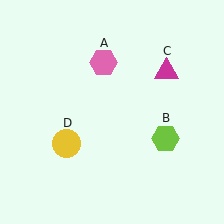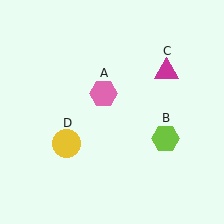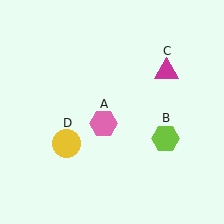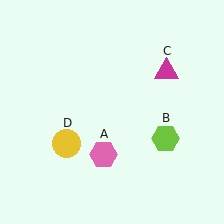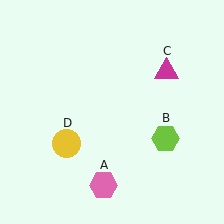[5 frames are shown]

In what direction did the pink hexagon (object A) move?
The pink hexagon (object A) moved down.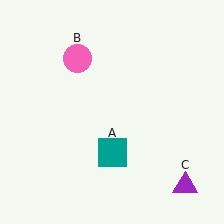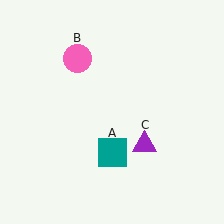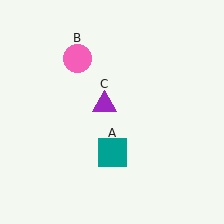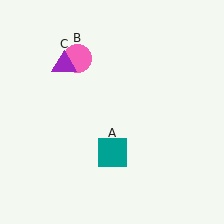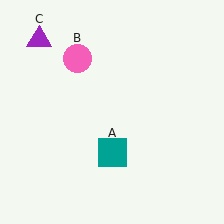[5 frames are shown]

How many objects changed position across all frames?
1 object changed position: purple triangle (object C).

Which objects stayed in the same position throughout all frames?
Teal square (object A) and pink circle (object B) remained stationary.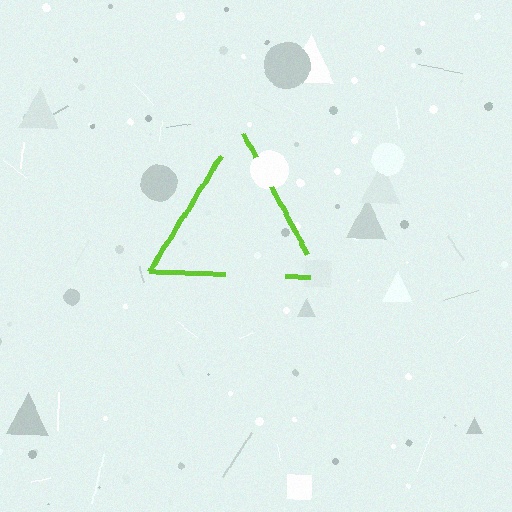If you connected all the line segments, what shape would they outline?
They would outline a triangle.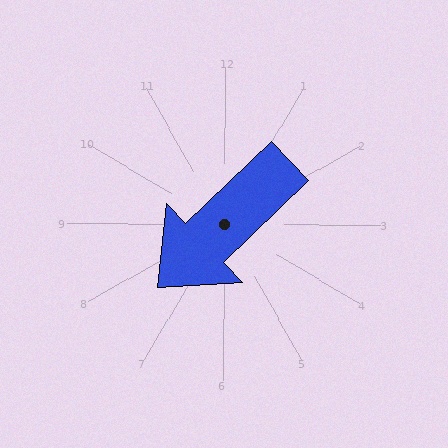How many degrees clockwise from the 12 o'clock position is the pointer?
Approximately 226 degrees.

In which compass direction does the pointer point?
Southwest.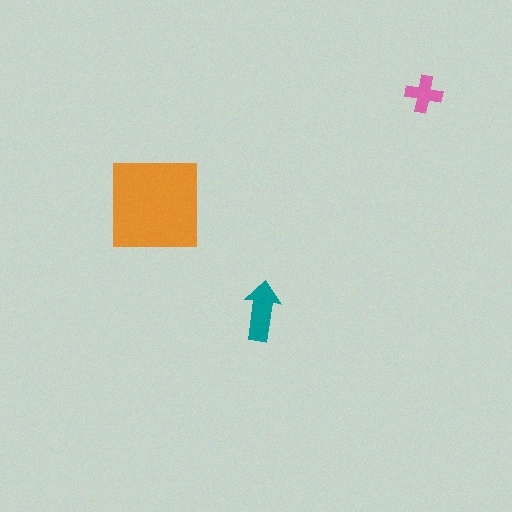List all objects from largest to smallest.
The orange square, the teal arrow, the pink cross.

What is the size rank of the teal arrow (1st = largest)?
2nd.